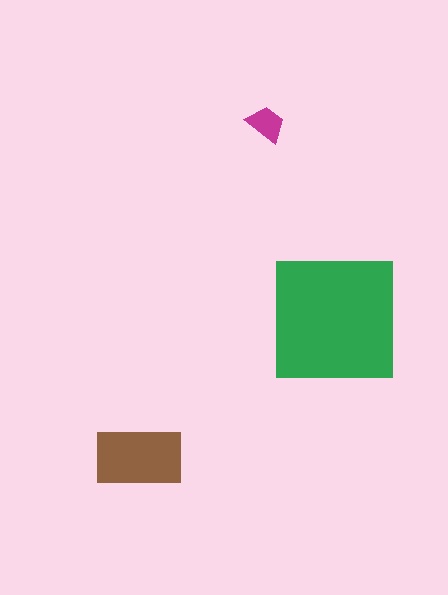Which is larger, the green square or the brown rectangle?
The green square.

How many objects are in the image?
There are 3 objects in the image.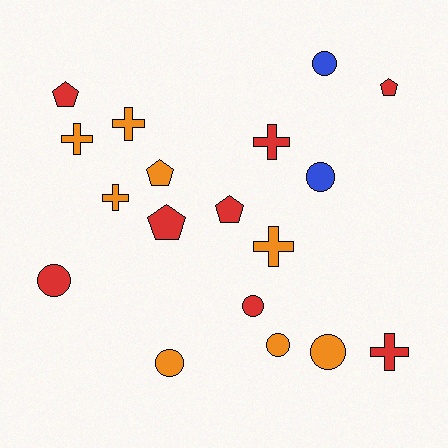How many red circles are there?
There are 2 red circles.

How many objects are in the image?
There are 18 objects.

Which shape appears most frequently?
Circle, with 7 objects.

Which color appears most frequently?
Orange, with 8 objects.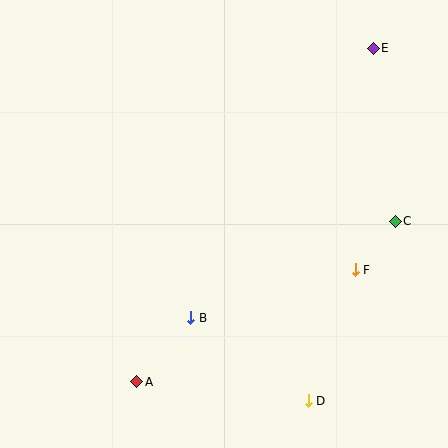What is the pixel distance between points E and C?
The distance between E and C is 174 pixels.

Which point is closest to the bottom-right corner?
Point D is closest to the bottom-right corner.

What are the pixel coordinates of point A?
Point A is at (137, 382).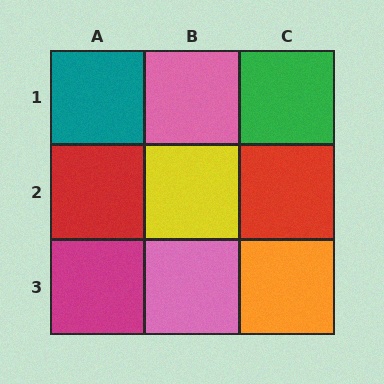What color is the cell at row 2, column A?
Red.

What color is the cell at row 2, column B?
Yellow.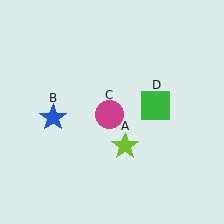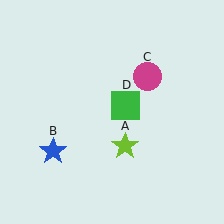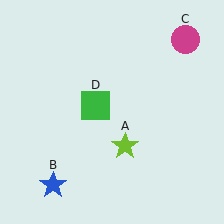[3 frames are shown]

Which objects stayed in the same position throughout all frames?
Lime star (object A) remained stationary.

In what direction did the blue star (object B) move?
The blue star (object B) moved down.